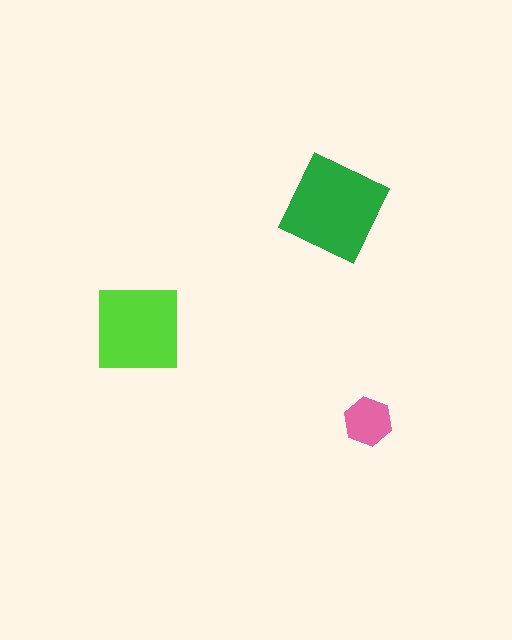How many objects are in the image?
There are 3 objects in the image.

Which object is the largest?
The green diamond.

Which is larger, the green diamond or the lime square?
The green diamond.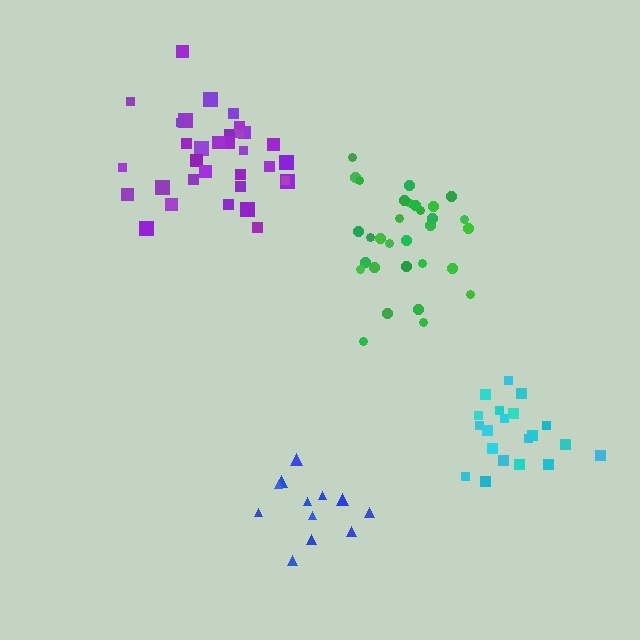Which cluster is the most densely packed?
Cyan.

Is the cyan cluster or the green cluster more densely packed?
Cyan.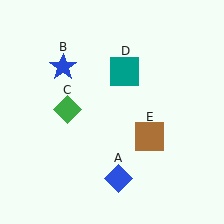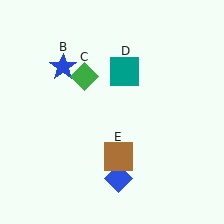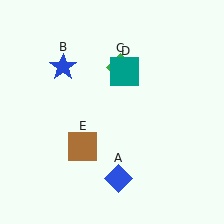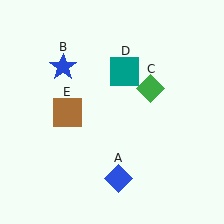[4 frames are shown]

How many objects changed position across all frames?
2 objects changed position: green diamond (object C), brown square (object E).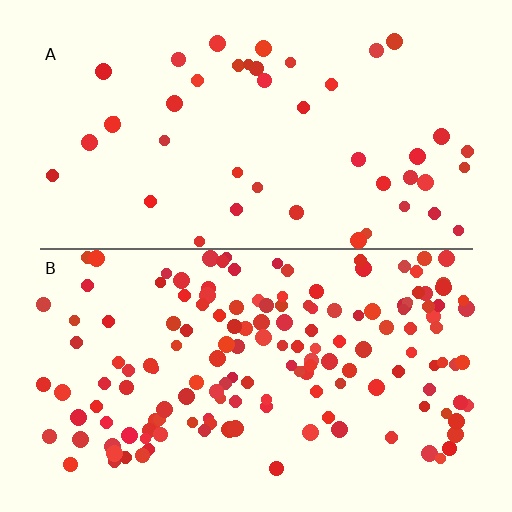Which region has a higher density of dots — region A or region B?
B (the bottom).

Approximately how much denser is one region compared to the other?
Approximately 3.5× — region B over region A.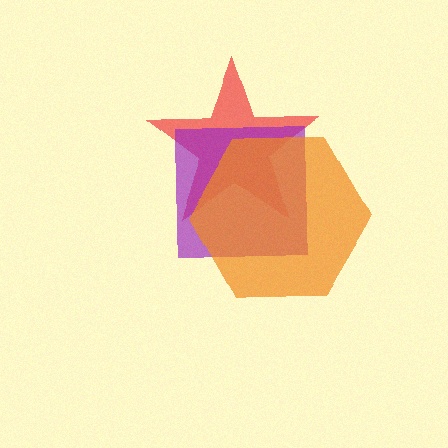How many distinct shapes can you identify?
There are 3 distinct shapes: a red star, a purple square, an orange hexagon.